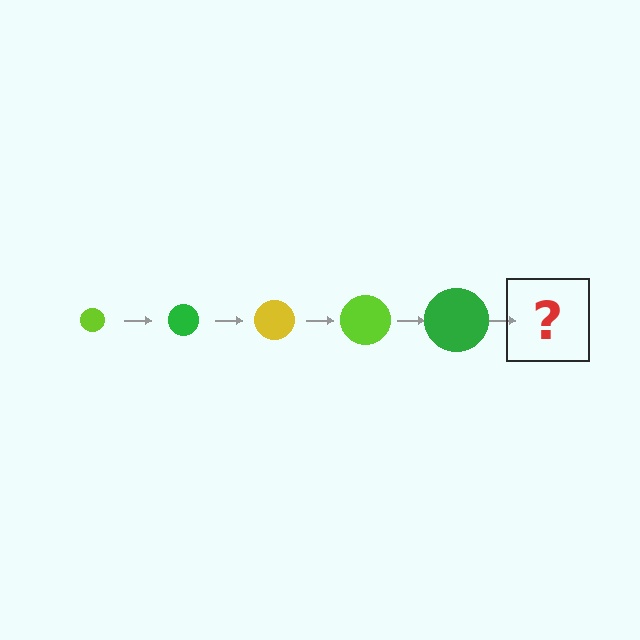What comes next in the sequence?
The next element should be a yellow circle, larger than the previous one.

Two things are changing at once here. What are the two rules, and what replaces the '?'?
The two rules are that the circle grows larger each step and the color cycles through lime, green, and yellow. The '?' should be a yellow circle, larger than the previous one.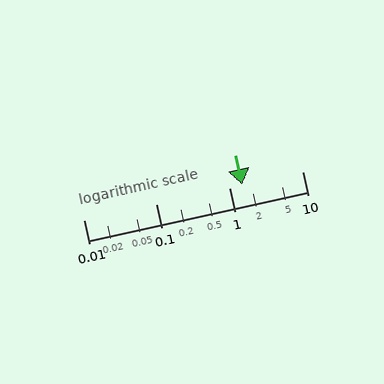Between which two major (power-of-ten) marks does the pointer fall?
The pointer is between 1 and 10.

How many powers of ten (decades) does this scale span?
The scale spans 3 decades, from 0.01 to 10.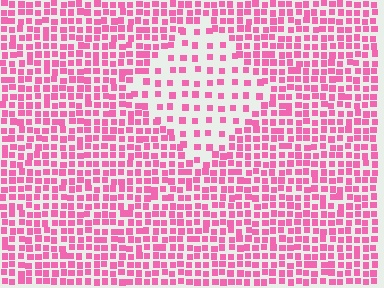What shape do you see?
I see a diamond.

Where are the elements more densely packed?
The elements are more densely packed outside the diamond boundary.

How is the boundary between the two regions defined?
The boundary is defined by a change in element density (approximately 2.3x ratio). All elements are the same color, size, and shape.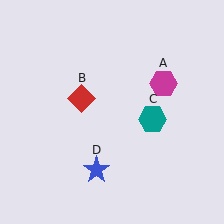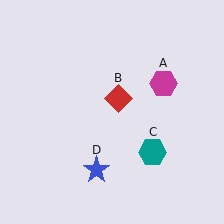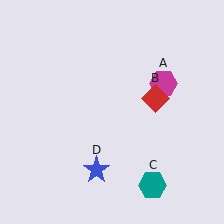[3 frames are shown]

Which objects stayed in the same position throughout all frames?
Magenta hexagon (object A) and blue star (object D) remained stationary.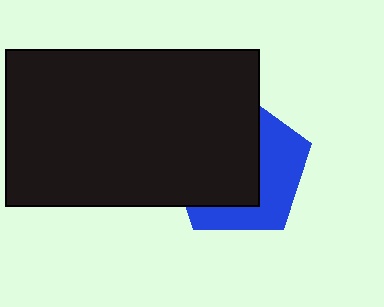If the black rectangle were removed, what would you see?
You would see the complete blue pentagon.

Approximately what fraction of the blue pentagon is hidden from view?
Roughly 59% of the blue pentagon is hidden behind the black rectangle.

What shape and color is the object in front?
The object in front is a black rectangle.